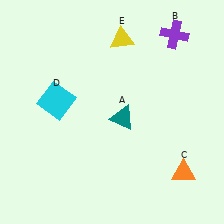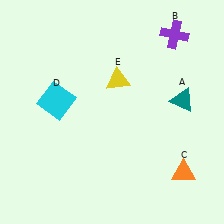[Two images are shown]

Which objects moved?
The objects that moved are: the teal triangle (A), the yellow triangle (E).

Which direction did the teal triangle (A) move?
The teal triangle (A) moved right.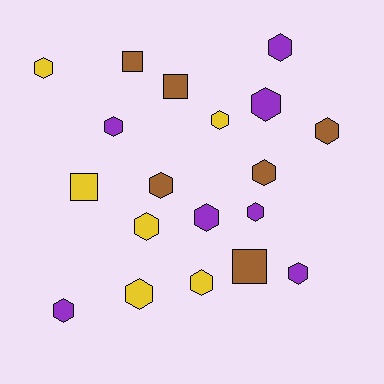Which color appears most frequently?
Purple, with 7 objects.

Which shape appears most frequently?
Hexagon, with 15 objects.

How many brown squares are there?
There are 3 brown squares.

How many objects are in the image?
There are 19 objects.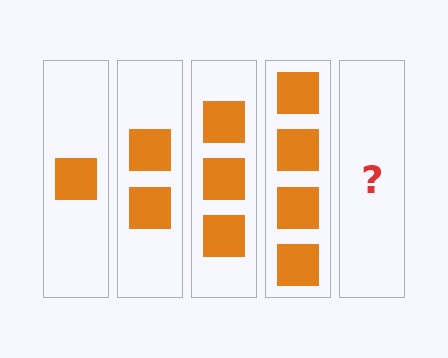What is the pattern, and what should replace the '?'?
The pattern is that each step adds one more square. The '?' should be 5 squares.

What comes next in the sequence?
The next element should be 5 squares.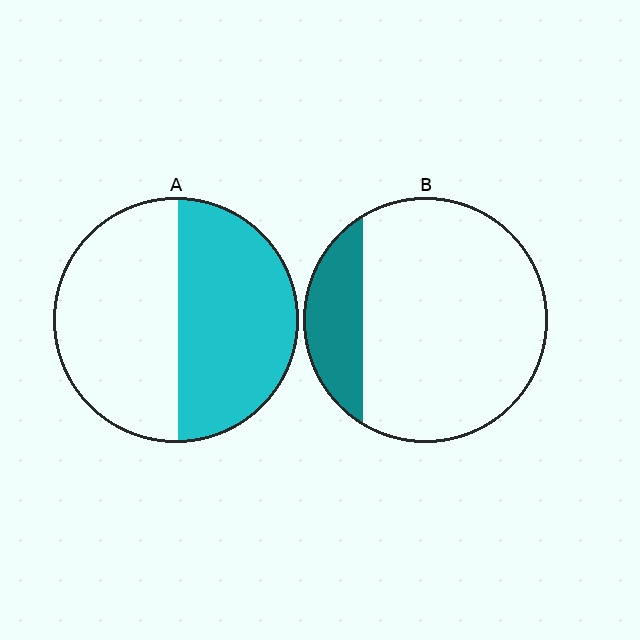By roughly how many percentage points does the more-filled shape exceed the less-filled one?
By roughly 30 percentage points (A over B).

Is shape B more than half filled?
No.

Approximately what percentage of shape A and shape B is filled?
A is approximately 50% and B is approximately 20%.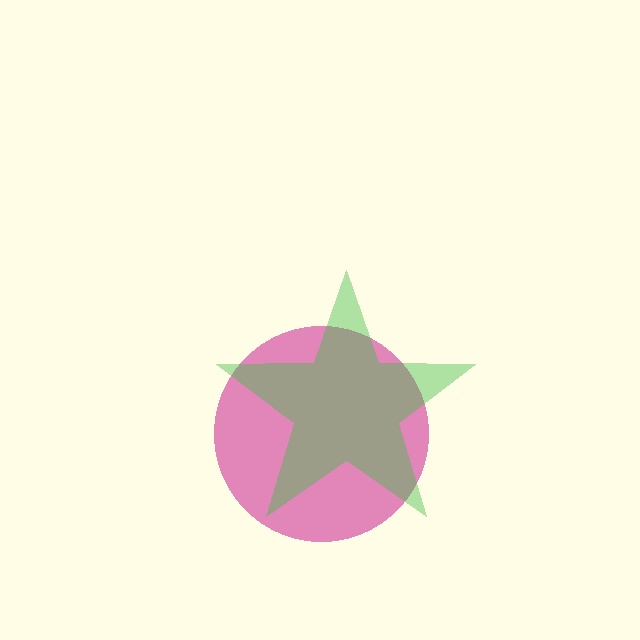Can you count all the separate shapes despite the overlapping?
Yes, there are 2 separate shapes.